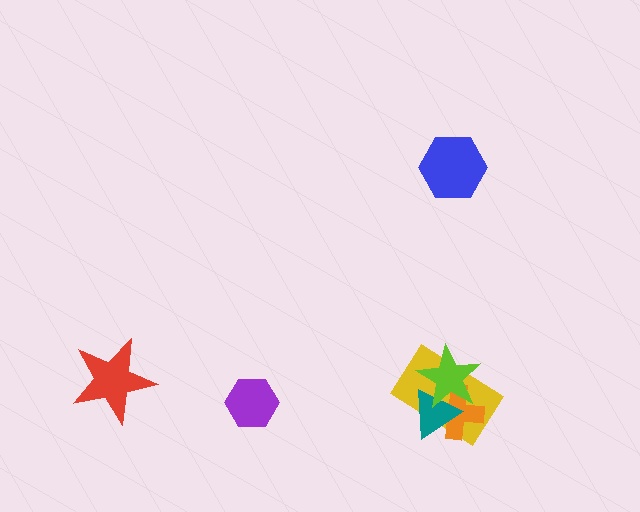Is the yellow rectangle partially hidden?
Yes, it is partially covered by another shape.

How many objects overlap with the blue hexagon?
0 objects overlap with the blue hexagon.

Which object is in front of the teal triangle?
The lime star is in front of the teal triangle.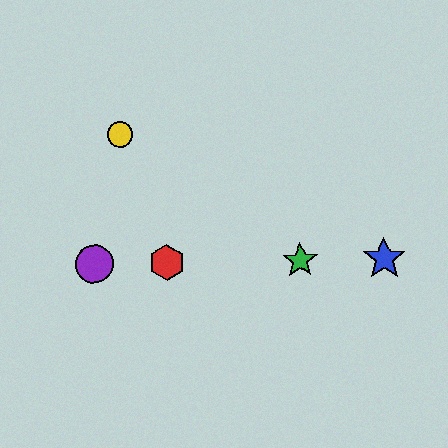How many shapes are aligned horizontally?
4 shapes (the red hexagon, the blue star, the green star, the purple circle) are aligned horizontally.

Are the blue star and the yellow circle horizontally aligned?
No, the blue star is at y≈259 and the yellow circle is at y≈134.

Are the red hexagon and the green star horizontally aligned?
Yes, both are at y≈263.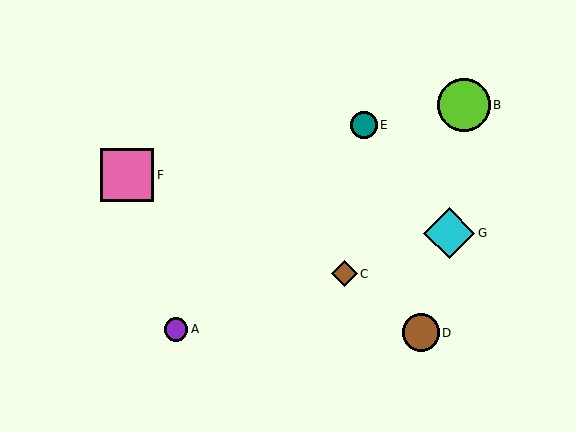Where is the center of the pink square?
The center of the pink square is at (127, 175).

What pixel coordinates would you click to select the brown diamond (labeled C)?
Click at (344, 274) to select the brown diamond C.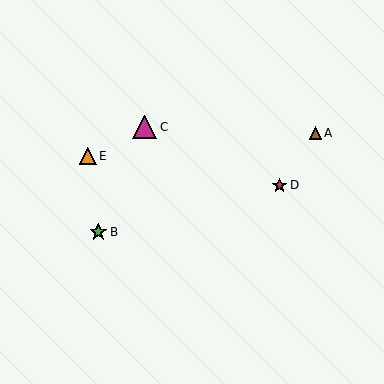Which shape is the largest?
The magenta triangle (labeled C) is the largest.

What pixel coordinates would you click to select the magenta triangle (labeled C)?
Click at (145, 127) to select the magenta triangle C.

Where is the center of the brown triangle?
The center of the brown triangle is at (315, 133).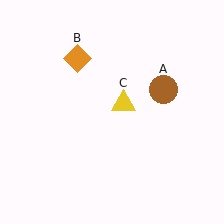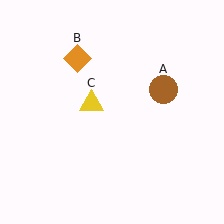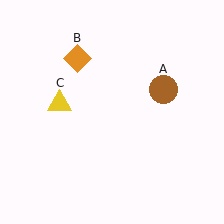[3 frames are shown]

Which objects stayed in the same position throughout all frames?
Brown circle (object A) and orange diamond (object B) remained stationary.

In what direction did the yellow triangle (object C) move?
The yellow triangle (object C) moved left.